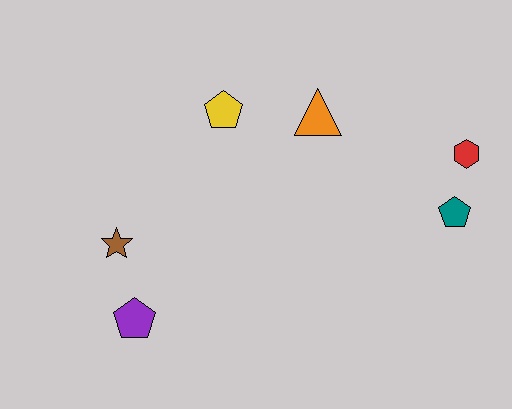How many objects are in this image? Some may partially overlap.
There are 6 objects.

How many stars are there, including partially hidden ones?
There is 1 star.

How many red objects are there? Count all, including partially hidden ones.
There is 1 red object.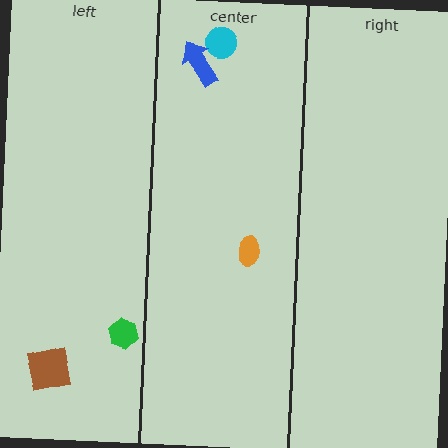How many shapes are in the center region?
3.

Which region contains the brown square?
The left region.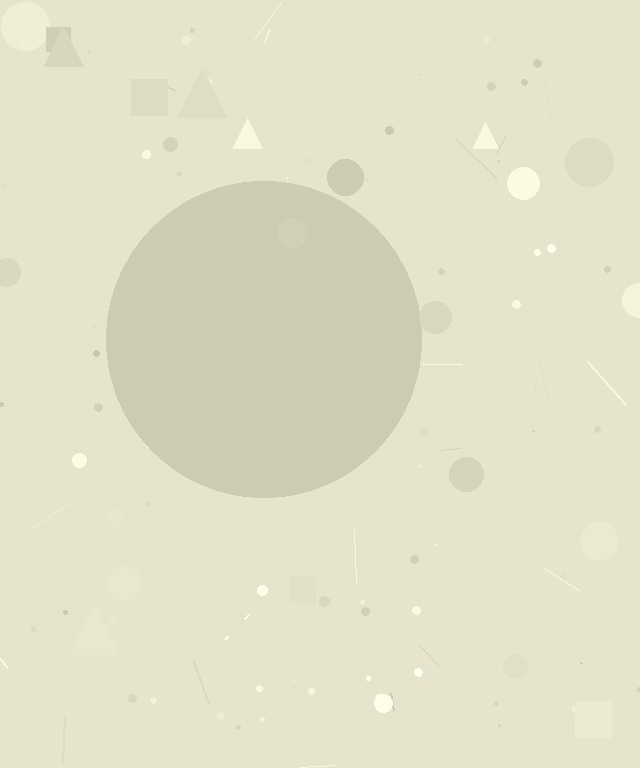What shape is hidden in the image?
A circle is hidden in the image.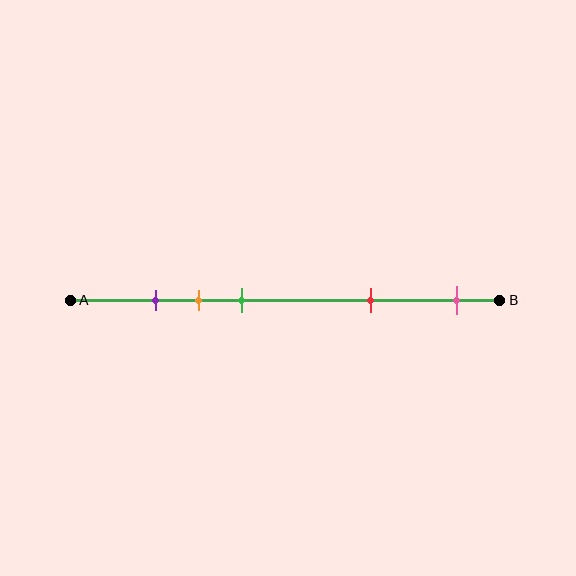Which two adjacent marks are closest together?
The purple and orange marks are the closest adjacent pair.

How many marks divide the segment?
There are 5 marks dividing the segment.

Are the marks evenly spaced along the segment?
No, the marks are not evenly spaced.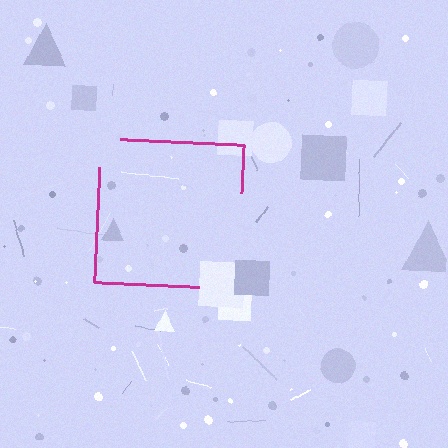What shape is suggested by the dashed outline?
The dashed outline suggests a square.